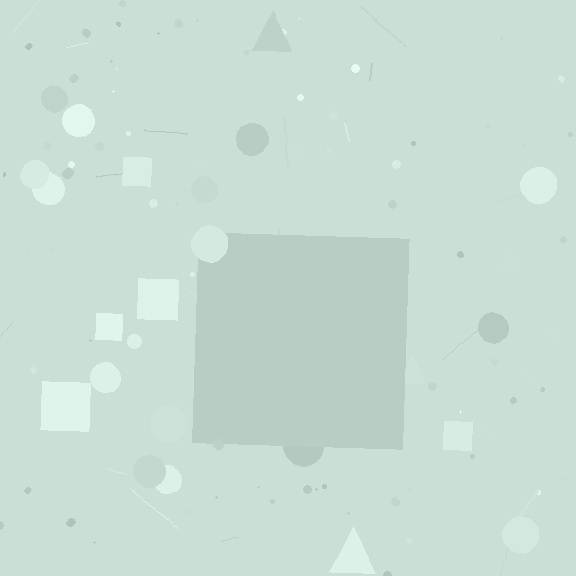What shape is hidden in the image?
A square is hidden in the image.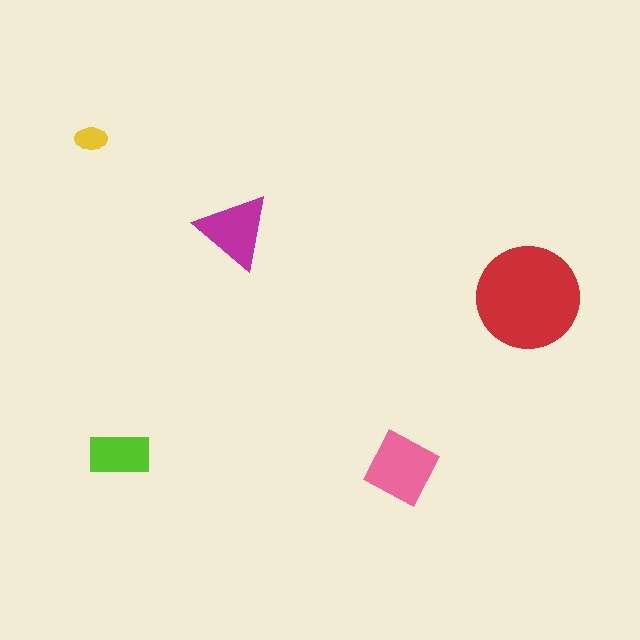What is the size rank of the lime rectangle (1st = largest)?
4th.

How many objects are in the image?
There are 5 objects in the image.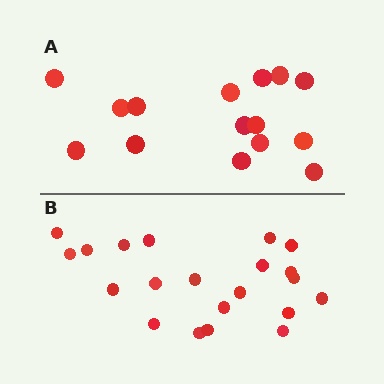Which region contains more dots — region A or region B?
Region B (the bottom region) has more dots.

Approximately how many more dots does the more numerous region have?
Region B has about 6 more dots than region A.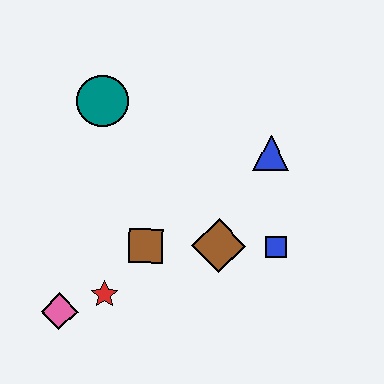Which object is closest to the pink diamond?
The red star is closest to the pink diamond.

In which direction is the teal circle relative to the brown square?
The teal circle is above the brown square.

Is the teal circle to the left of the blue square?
Yes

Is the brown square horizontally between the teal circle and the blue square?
Yes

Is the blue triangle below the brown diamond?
No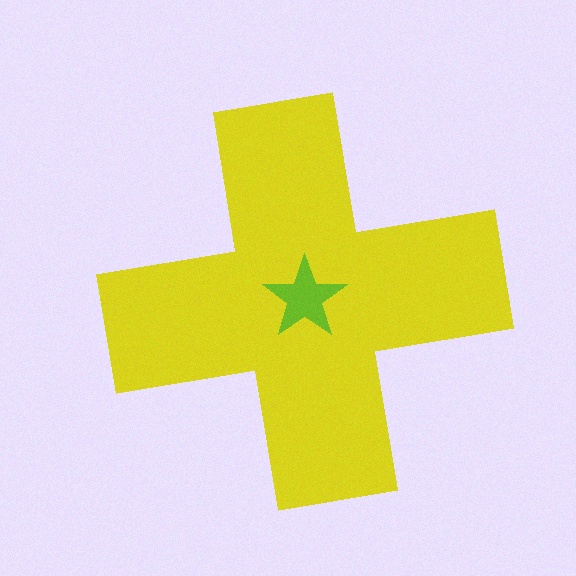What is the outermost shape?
The yellow cross.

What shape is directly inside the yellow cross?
The lime star.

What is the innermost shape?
The lime star.